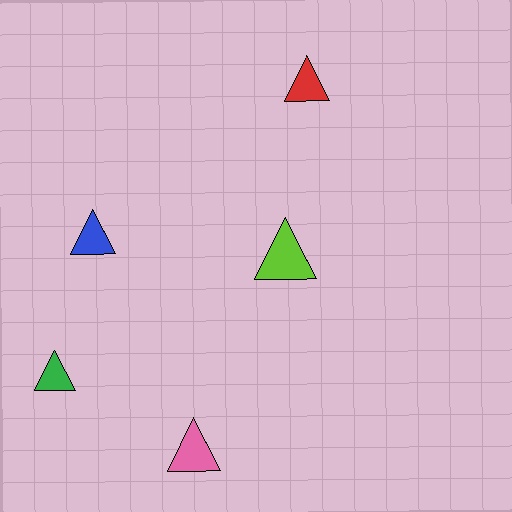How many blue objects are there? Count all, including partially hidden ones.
There is 1 blue object.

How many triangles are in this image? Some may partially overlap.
There are 5 triangles.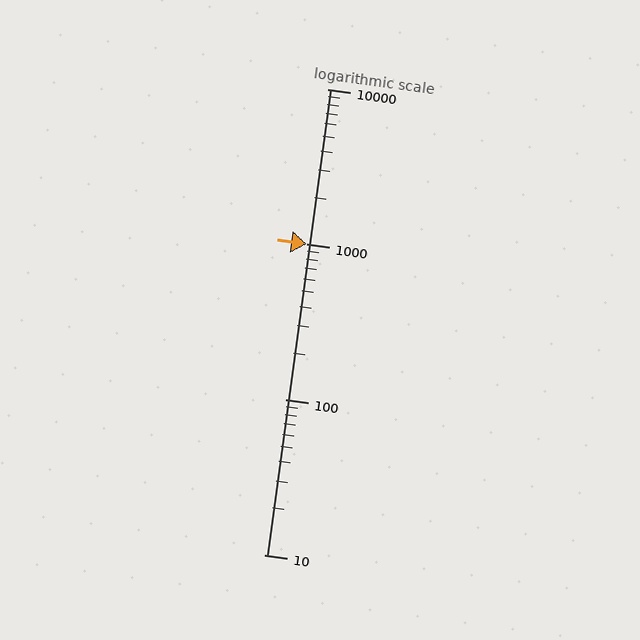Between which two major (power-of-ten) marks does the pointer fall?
The pointer is between 1000 and 10000.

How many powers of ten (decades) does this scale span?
The scale spans 3 decades, from 10 to 10000.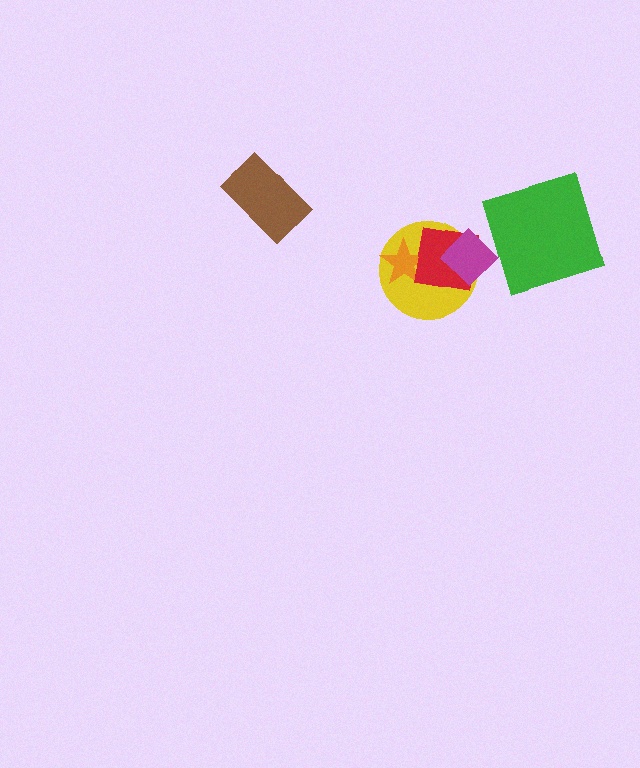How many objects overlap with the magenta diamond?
2 objects overlap with the magenta diamond.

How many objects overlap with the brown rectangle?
0 objects overlap with the brown rectangle.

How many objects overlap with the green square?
0 objects overlap with the green square.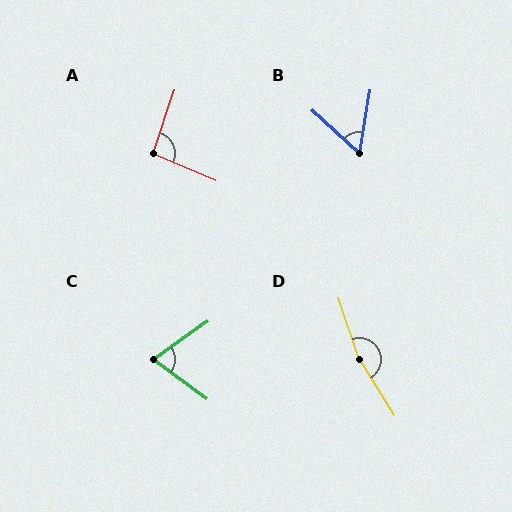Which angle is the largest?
D, at approximately 166 degrees.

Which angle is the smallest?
B, at approximately 57 degrees.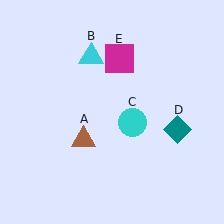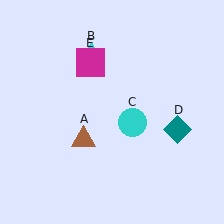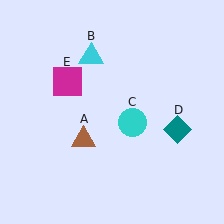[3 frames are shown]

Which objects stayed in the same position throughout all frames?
Brown triangle (object A) and cyan triangle (object B) and cyan circle (object C) and teal diamond (object D) remained stationary.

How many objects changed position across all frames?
1 object changed position: magenta square (object E).